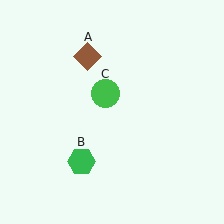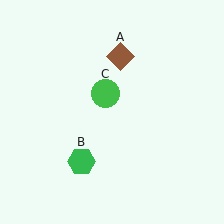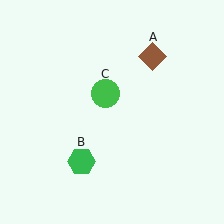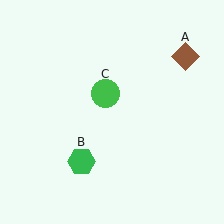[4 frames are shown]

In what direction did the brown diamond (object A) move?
The brown diamond (object A) moved right.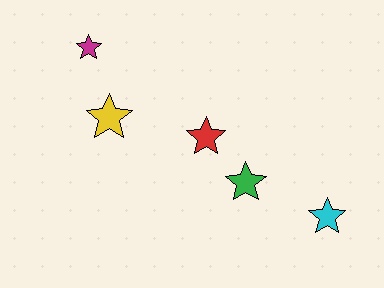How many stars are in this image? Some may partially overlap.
There are 5 stars.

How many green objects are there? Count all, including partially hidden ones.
There is 1 green object.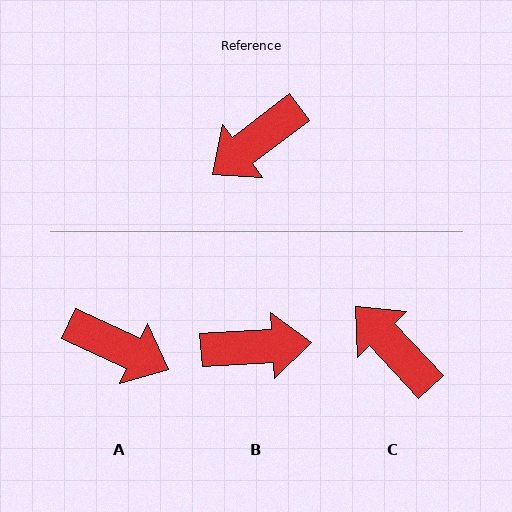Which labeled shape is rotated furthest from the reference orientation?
B, about 146 degrees away.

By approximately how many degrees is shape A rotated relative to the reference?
Approximately 118 degrees counter-clockwise.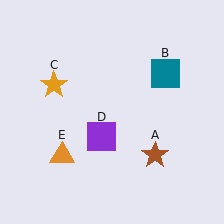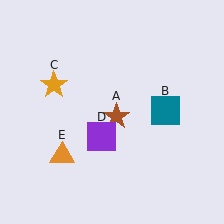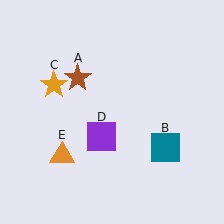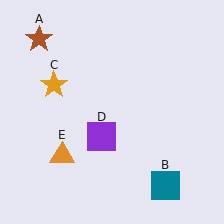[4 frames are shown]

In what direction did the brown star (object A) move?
The brown star (object A) moved up and to the left.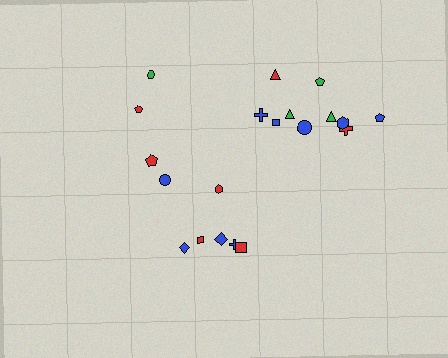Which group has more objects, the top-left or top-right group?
The top-right group.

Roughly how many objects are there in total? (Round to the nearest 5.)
Roughly 20 objects in total.